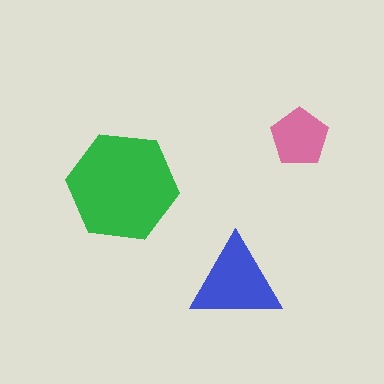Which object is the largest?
The green hexagon.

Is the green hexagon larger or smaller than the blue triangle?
Larger.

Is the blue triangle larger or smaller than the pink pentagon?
Larger.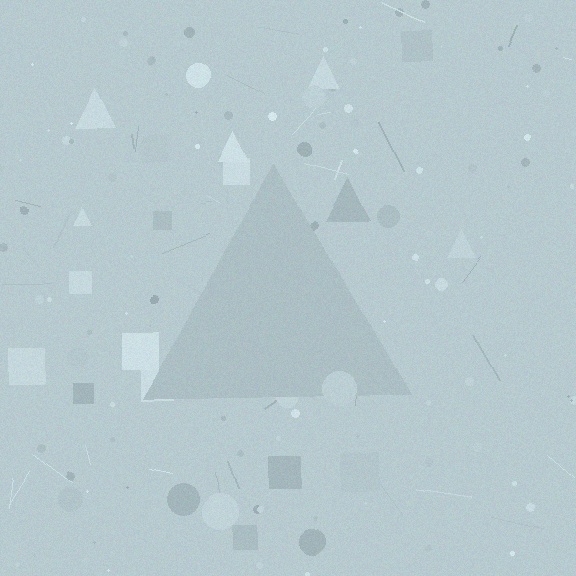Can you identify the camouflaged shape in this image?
The camouflaged shape is a triangle.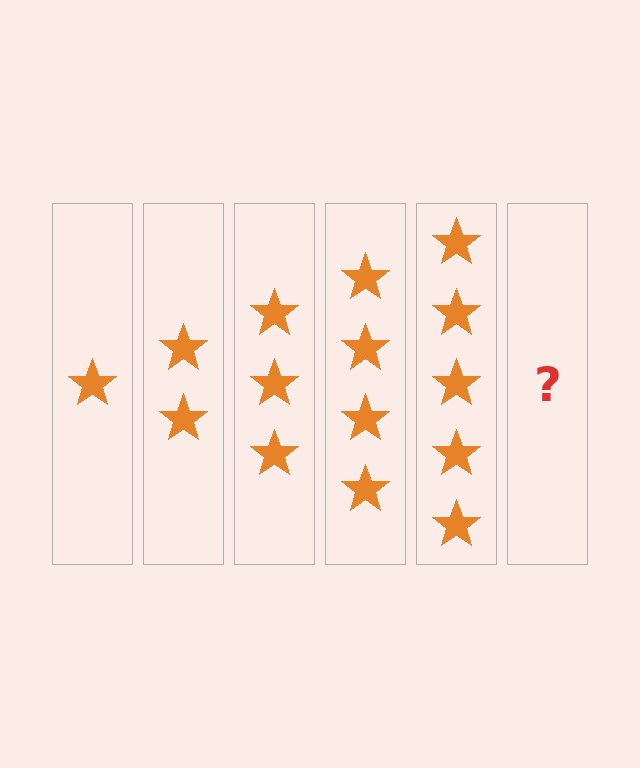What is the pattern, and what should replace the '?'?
The pattern is that each step adds one more star. The '?' should be 6 stars.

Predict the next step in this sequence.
The next step is 6 stars.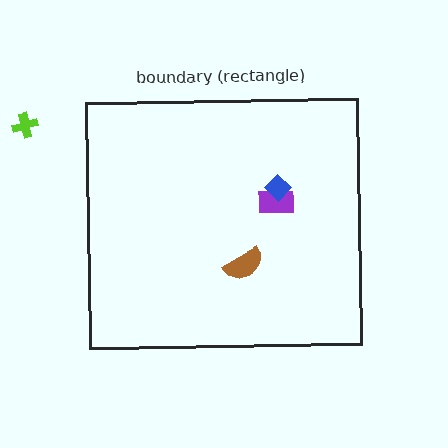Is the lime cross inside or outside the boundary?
Outside.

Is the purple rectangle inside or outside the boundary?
Inside.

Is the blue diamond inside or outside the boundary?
Inside.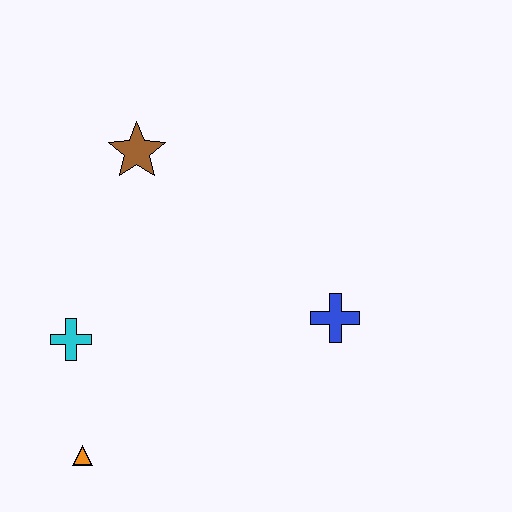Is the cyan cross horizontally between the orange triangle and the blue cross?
No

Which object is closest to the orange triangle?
The cyan cross is closest to the orange triangle.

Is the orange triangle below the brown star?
Yes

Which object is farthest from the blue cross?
The orange triangle is farthest from the blue cross.